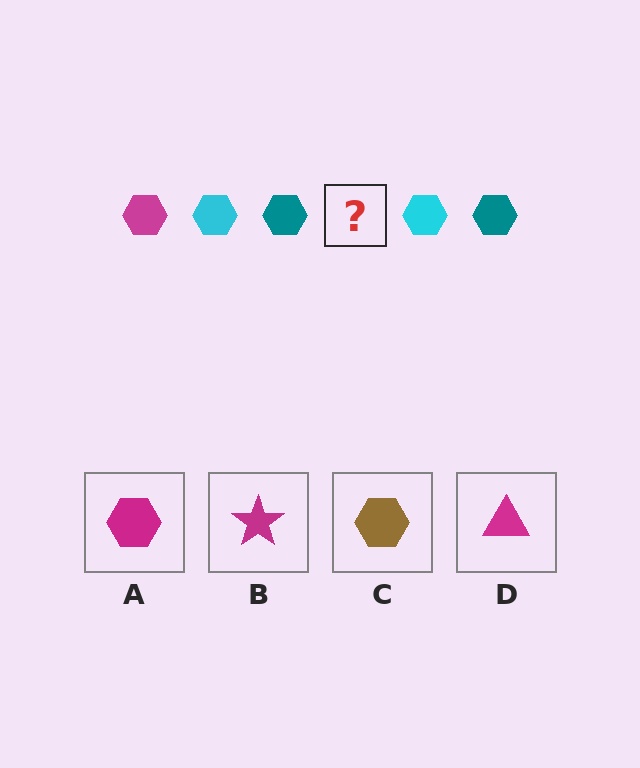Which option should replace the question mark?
Option A.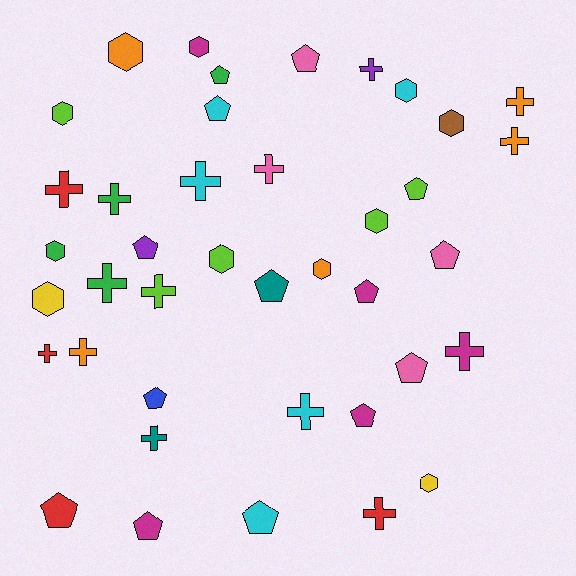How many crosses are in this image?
There are 15 crosses.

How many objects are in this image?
There are 40 objects.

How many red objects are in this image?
There are 4 red objects.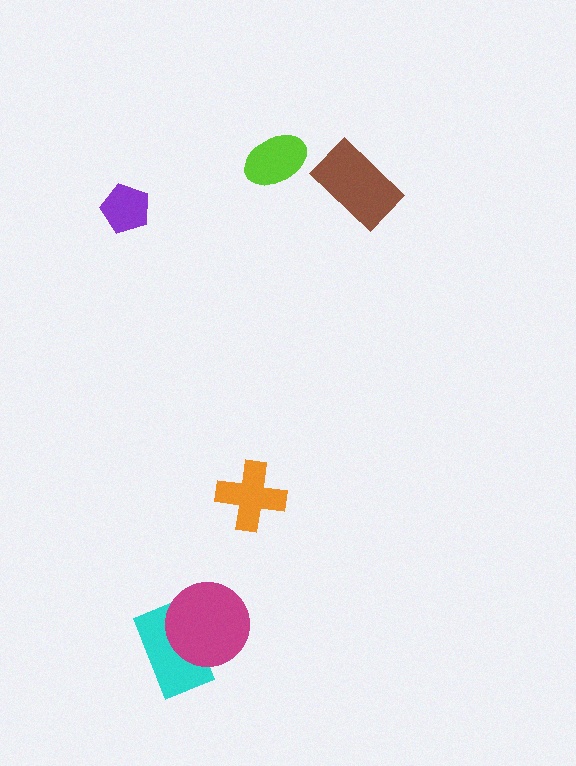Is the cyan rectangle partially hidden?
Yes, it is partially covered by another shape.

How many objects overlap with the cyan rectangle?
1 object overlaps with the cyan rectangle.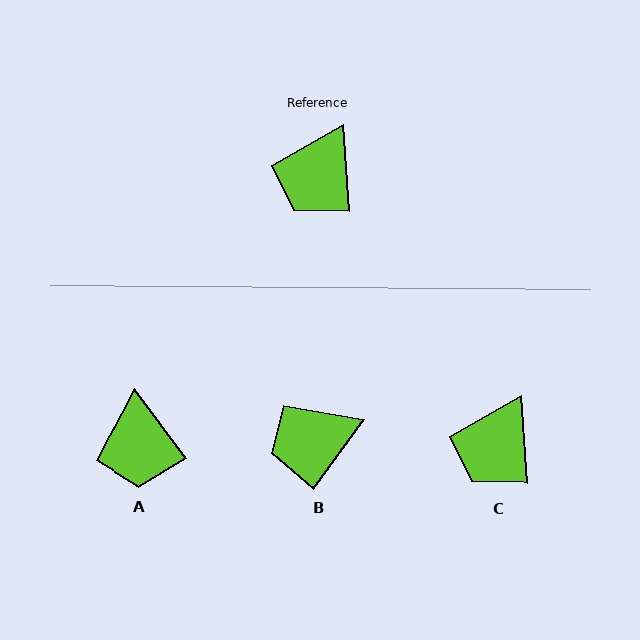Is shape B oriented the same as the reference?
No, it is off by about 40 degrees.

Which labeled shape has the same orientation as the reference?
C.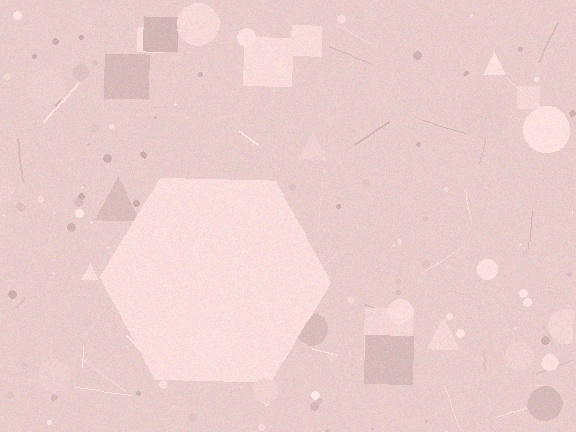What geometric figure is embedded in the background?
A hexagon is embedded in the background.